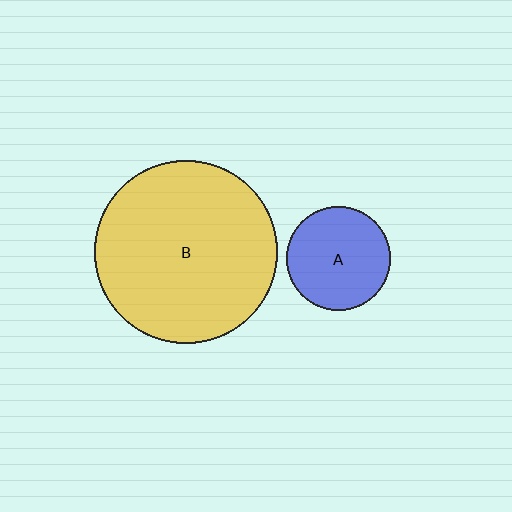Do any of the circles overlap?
No, none of the circles overlap.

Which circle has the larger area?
Circle B (yellow).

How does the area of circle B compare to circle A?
Approximately 3.1 times.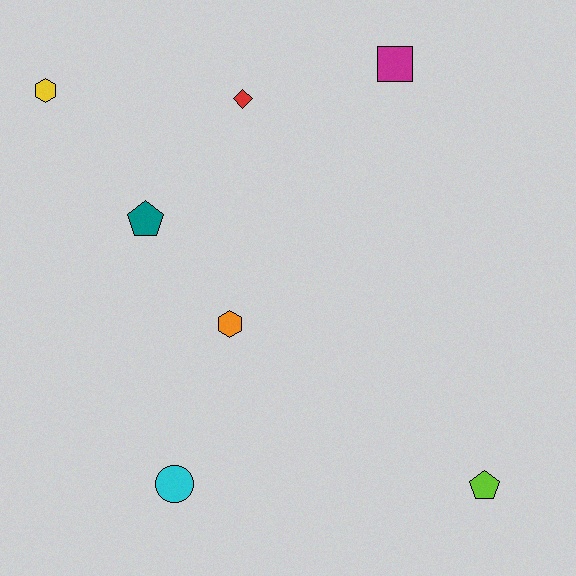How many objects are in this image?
There are 7 objects.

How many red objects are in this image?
There is 1 red object.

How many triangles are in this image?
There are no triangles.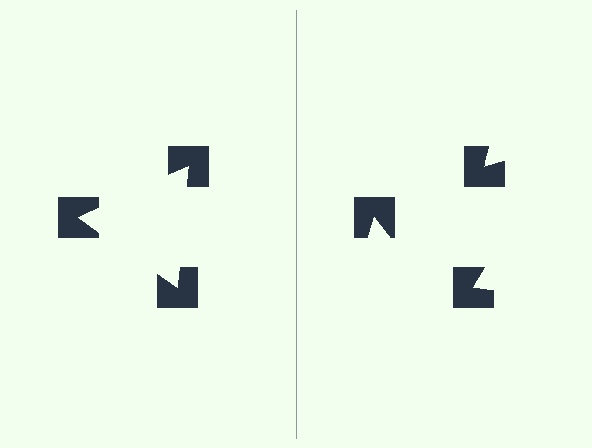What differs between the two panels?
The notched squares are positioned identically on both sides; only the wedge orientations differ. On the left they align to a triangle; on the right they are misaligned.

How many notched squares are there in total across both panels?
6 — 3 on each side.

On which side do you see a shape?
An illusory triangle appears on the left side. On the right side the wedge cuts are rotated, so no coherent shape forms.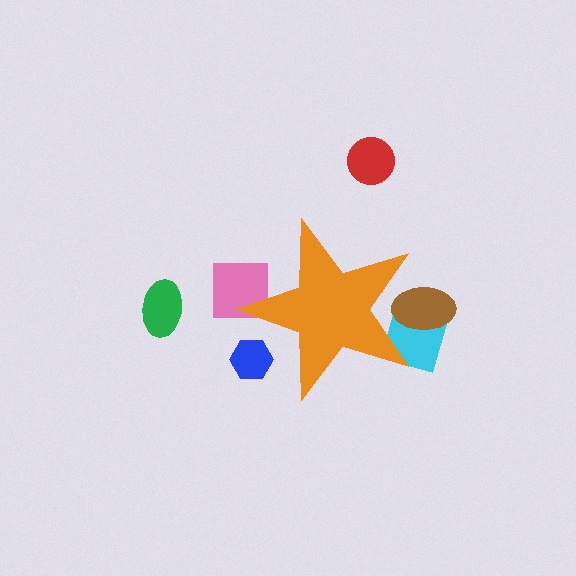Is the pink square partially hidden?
Yes, the pink square is partially hidden behind the orange star.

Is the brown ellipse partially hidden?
Yes, the brown ellipse is partially hidden behind the orange star.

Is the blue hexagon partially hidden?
Yes, the blue hexagon is partially hidden behind the orange star.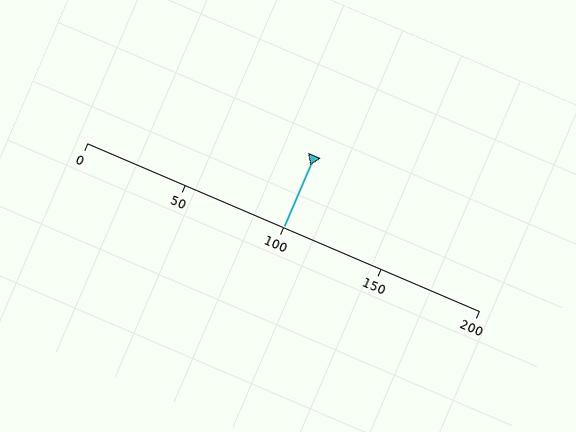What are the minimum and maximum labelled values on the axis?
The axis runs from 0 to 200.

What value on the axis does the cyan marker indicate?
The marker indicates approximately 100.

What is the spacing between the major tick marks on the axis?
The major ticks are spaced 50 apart.